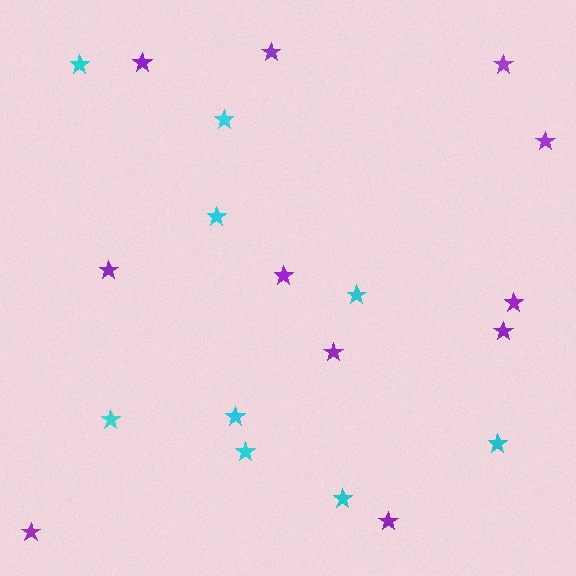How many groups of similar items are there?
There are 2 groups: one group of cyan stars (9) and one group of purple stars (11).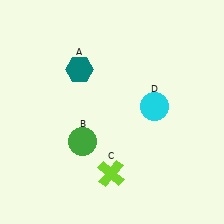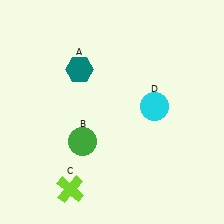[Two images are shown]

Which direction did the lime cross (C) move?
The lime cross (C) moved left.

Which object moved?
The lime cross (C) moved left.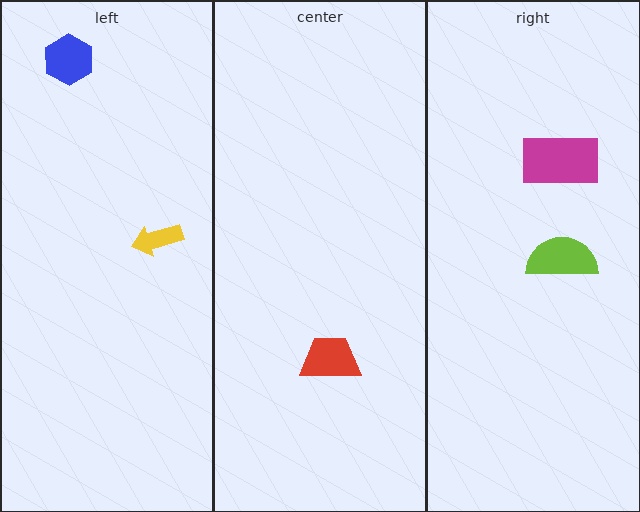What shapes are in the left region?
The yellow arrow, the blue hexagon.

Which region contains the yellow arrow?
The left region.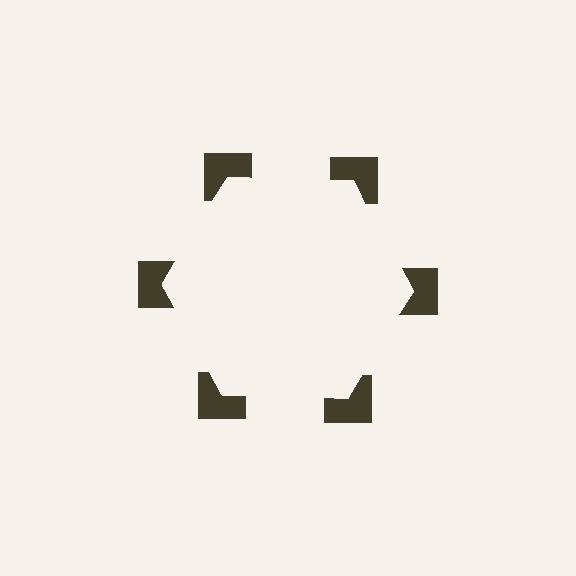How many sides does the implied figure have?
6 sides.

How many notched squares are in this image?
There are 6 — one at each vertex of the illusory hexagon.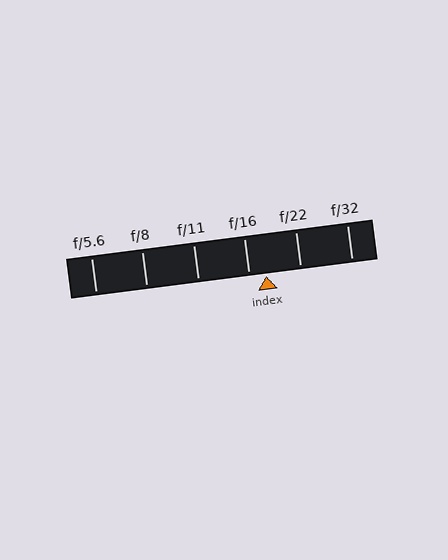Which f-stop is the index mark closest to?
The index mark is closest to f/16.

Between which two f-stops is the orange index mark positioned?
The index mark is between f/16 and f/22.